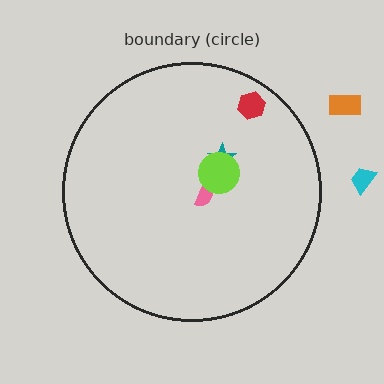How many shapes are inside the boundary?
4 inside, 2 outside.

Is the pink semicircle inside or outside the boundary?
Inside.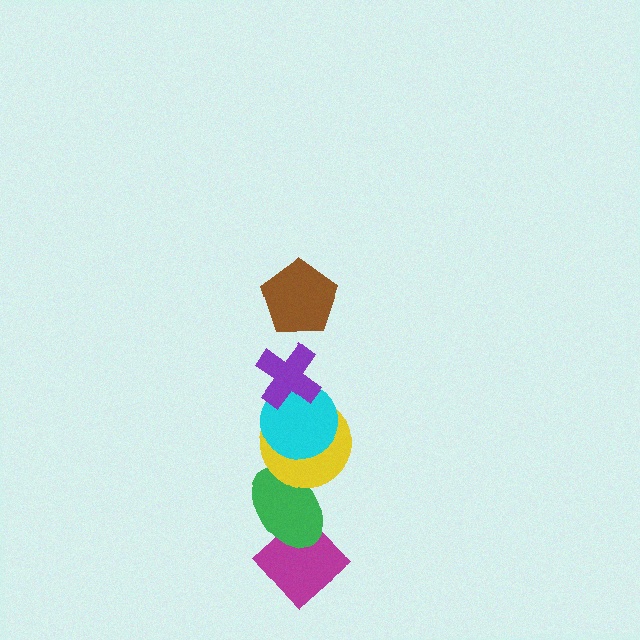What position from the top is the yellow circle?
The yellow circle is 4th from the top.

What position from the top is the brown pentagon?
The brown pentagon is 1st from the top.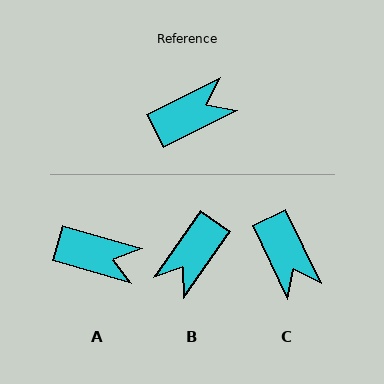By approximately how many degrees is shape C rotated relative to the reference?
Approximately 92 degrees clockwise.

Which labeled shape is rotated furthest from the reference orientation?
B, about 152 degrees away.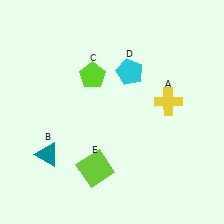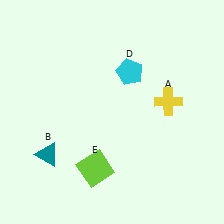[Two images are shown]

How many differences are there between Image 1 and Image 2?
There is 1 difference between the two images.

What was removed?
The lime pentagon (C) was removed in Image 2.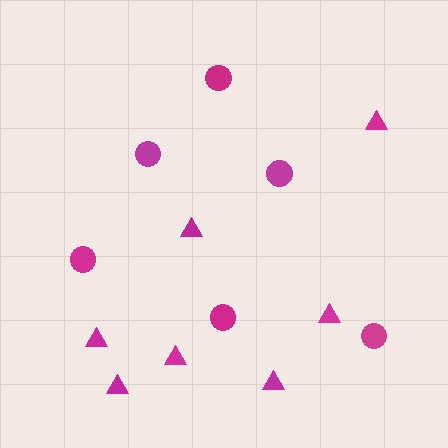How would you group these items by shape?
There are 2 groups: one group of triangles (7) and one group of circles (6).